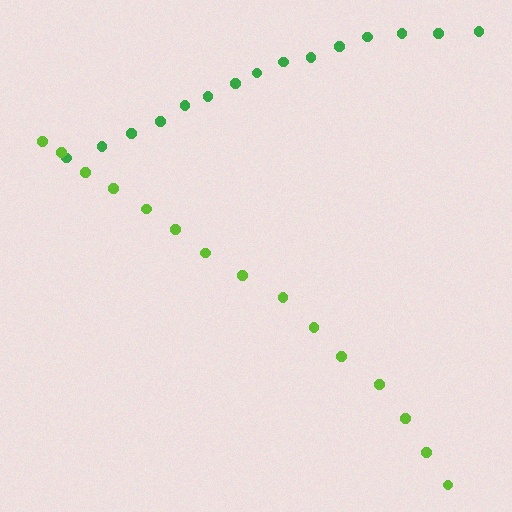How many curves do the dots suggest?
There are 2 distinct paths.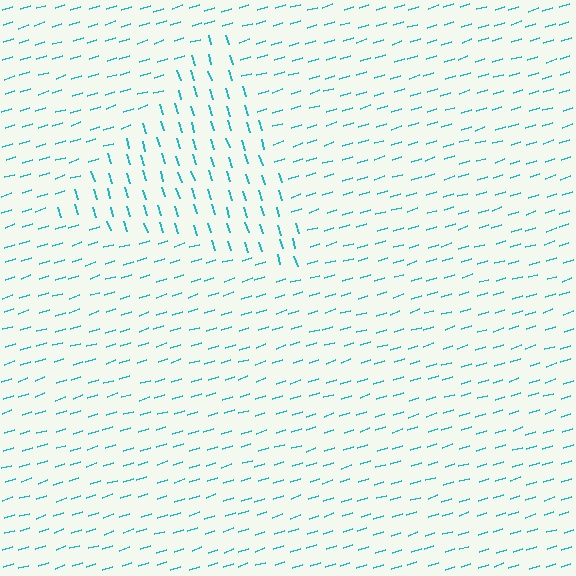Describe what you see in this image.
The image is filled with small cyan line segments. A triangle region in the image has lines oriented differently from the surrounding lines, creating a visible texture boundary.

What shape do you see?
I see a triangle.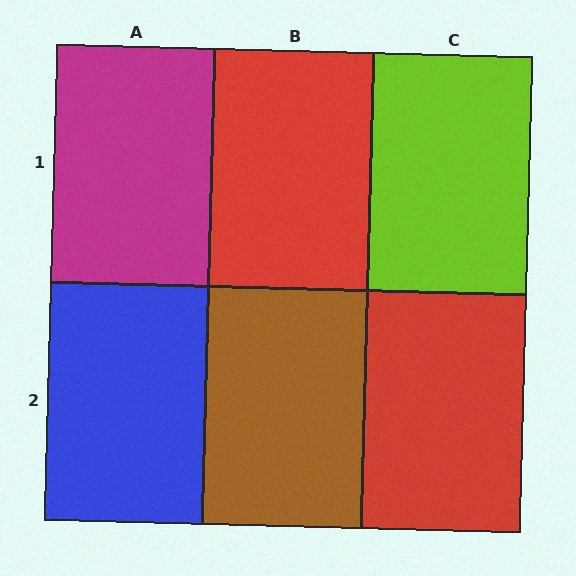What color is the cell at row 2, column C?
Red.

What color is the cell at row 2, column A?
Blue.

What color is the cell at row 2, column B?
Brown.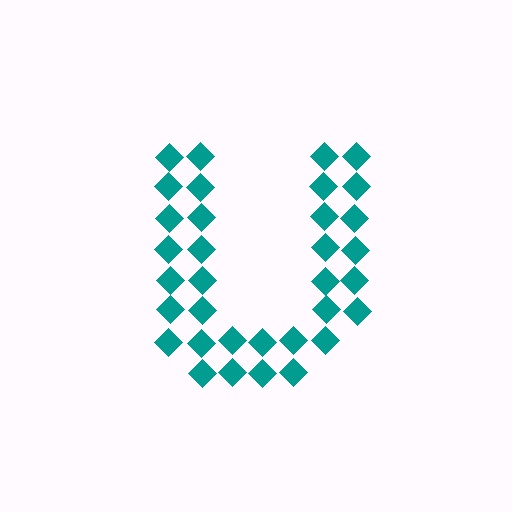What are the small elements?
The small elements are diamonds.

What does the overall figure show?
The overall figure shows the letter U.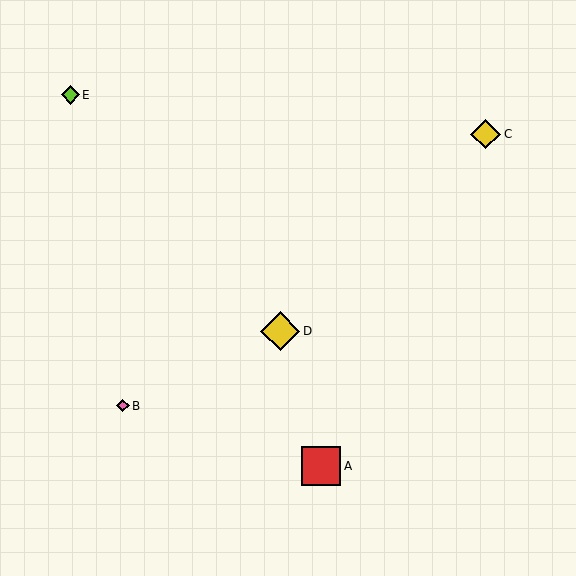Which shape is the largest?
The yellow diamond (labeled D) is the largest.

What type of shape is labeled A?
Shape A is a red square.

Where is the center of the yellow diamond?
The center of the yellow diamond is at (486, 134).